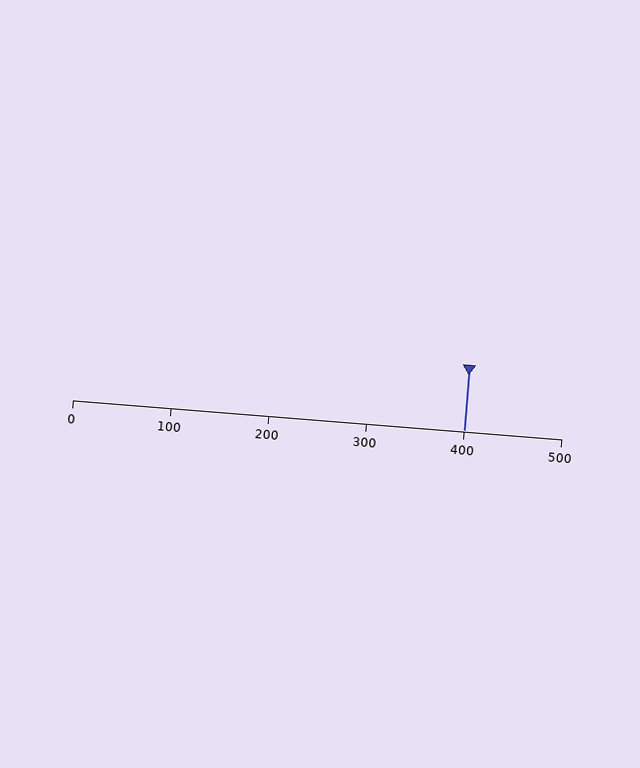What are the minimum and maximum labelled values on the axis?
The axis runs from 0 to 500.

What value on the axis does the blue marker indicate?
The marker indicates approximately 400.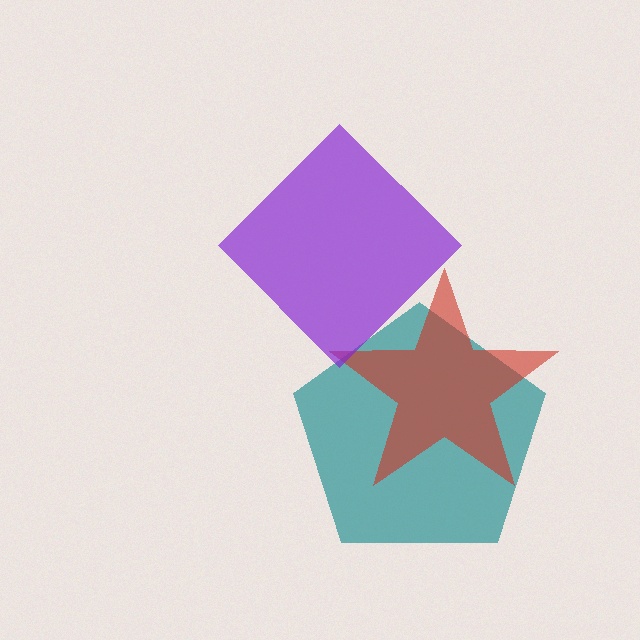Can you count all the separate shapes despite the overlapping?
Yes, there are 3 separate shapes.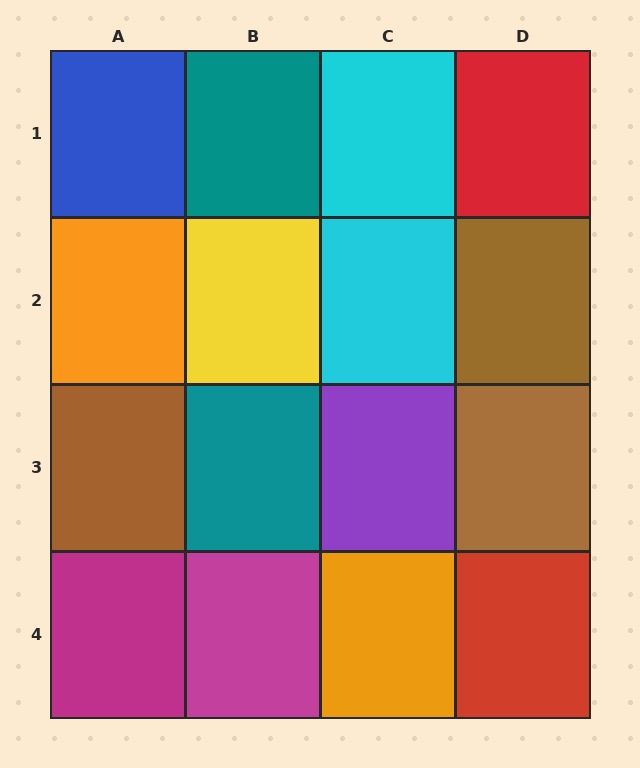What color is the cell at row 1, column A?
Blue.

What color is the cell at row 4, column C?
Orange.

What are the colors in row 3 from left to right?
Brown, teal, purple, brown.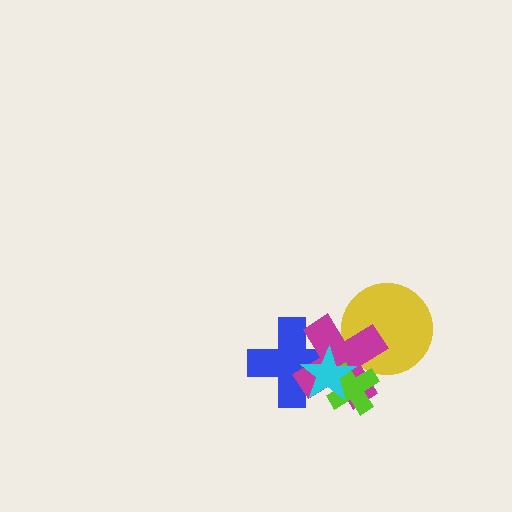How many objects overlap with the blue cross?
2 objects overlap with the blue cross.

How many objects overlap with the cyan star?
3 objects overlap with the cyan star.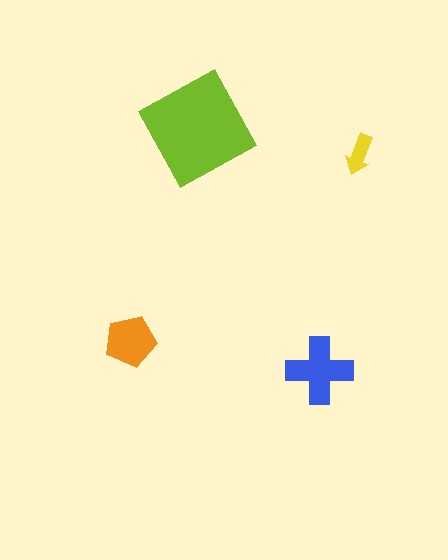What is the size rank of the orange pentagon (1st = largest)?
3rd.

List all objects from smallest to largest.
The yellow arrow, the orange pentagon, the blue cross, the lime square.